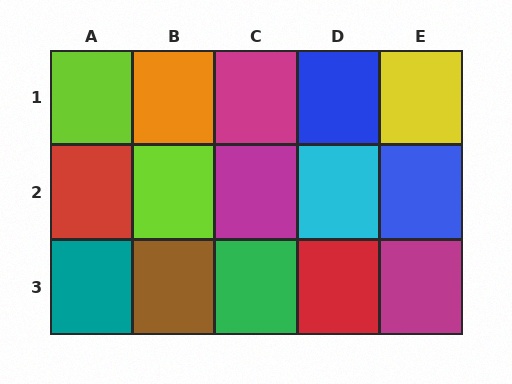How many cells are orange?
1 cell is orange.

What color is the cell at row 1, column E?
Yellow.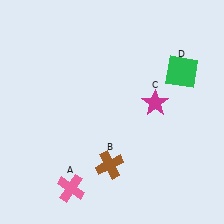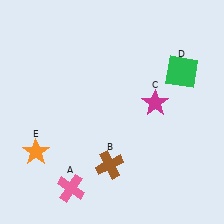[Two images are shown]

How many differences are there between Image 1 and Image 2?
There is 1 difference between the two images.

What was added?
An orange star (E) was added in Image 2.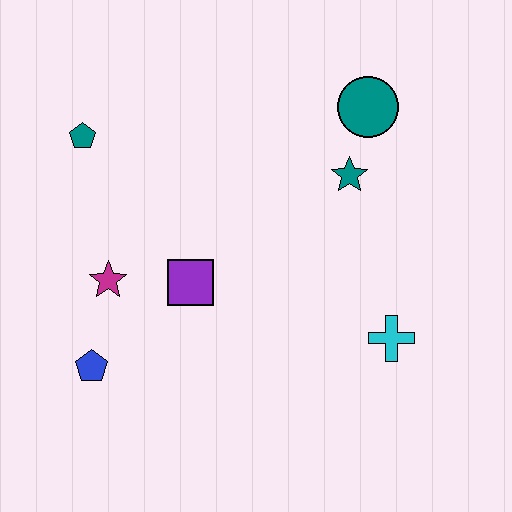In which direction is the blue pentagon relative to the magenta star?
The blue pentagon is below the magenta star.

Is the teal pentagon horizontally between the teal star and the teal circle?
No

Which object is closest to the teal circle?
The teal star is closest to the teal circle.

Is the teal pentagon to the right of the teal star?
No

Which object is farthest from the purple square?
The teal circle is farthest from the purple square.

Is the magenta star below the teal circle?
Yes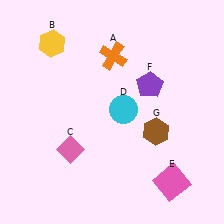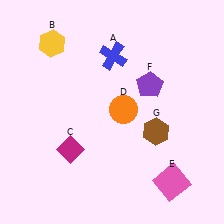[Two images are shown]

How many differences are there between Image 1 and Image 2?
There are 3 differences between the two images.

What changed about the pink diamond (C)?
In Image 1, C is pink. In Image 2, it changed to magenta.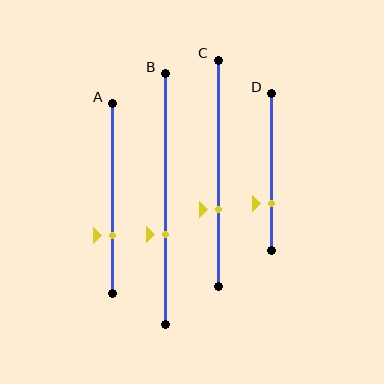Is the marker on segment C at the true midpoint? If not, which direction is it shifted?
No, the marker on segment C is shifted downward by about 16% of the segment length.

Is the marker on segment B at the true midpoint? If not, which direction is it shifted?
No, the marker on segment B is shifted downward by about 14% of the segment length.